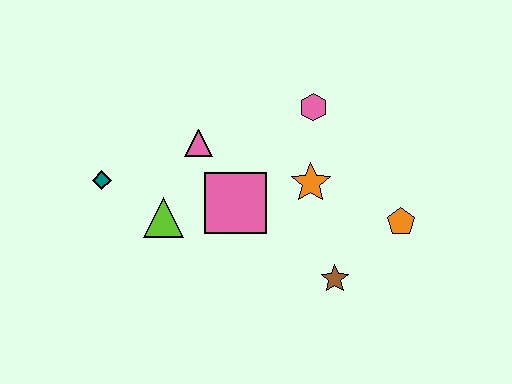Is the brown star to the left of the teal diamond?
No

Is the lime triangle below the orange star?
Yes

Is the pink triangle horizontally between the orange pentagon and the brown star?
No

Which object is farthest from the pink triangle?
The orange pentagon is farthest from the pink triangle.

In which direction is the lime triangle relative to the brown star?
The lime triangle is to the left of the brown star.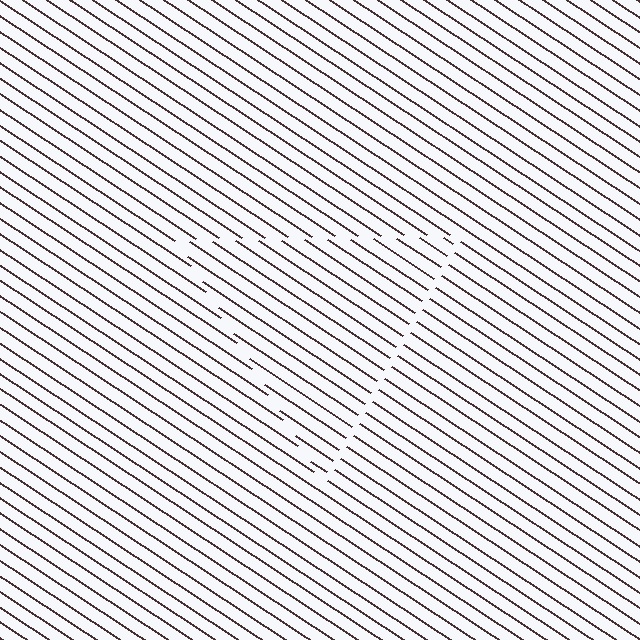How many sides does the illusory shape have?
3 sides — the line-ends trace a triangle.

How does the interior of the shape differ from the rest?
The interior of the shape contains the same grating, shifted by half a period — the contour is defined by the phase discontinuity where line-ends from the inner and outer gratings abut.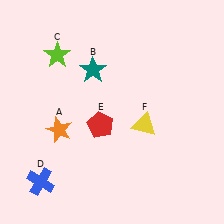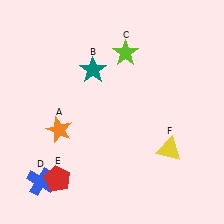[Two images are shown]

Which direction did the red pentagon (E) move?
The red pentagon (E) moved down.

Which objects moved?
The objects that moved are: the lime star (C), the red pentagon (E), the yellow triangle (F).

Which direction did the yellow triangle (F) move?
The yellow triangle (F) moved right.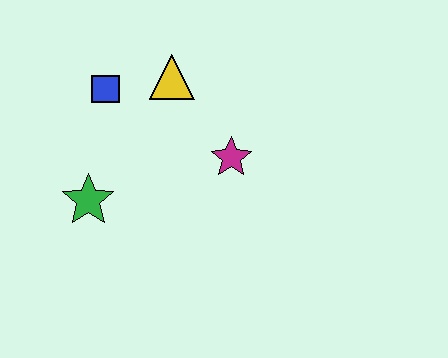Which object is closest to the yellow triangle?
The blue square is closest to the yellow triangle.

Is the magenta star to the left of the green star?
No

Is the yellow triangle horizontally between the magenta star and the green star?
Yes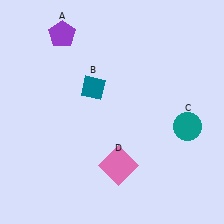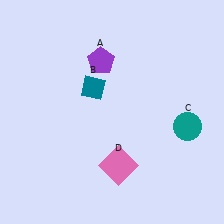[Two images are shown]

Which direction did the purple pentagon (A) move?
The purple pentagon (A) moved right.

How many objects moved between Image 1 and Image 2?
1 object moved between the two images.